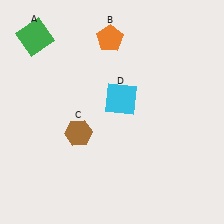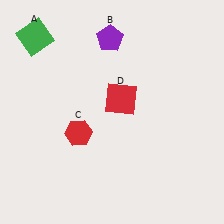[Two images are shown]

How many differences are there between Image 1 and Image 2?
There are 3 differences between the two images.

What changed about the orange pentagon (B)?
In Image 1, B is orange. In Image 2, it changed to purple.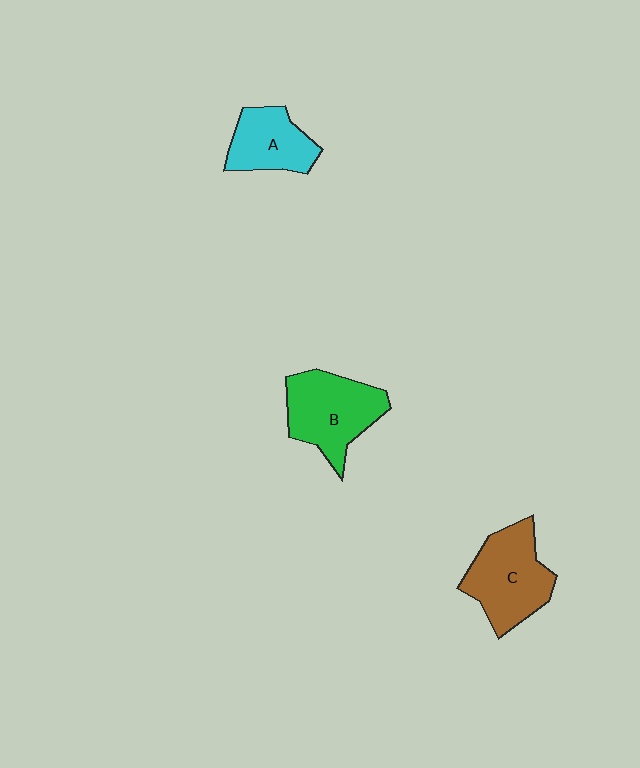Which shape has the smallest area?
Shape A (cyan).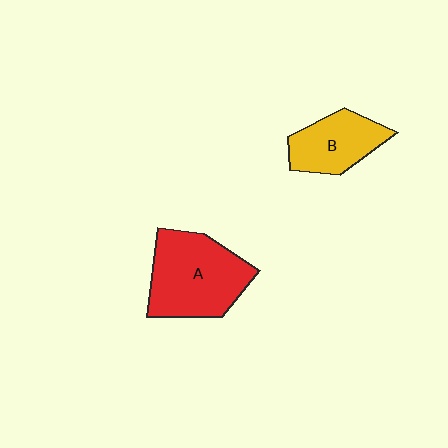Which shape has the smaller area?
Shape B (yellow).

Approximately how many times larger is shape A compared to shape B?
Approximately 1.6 times.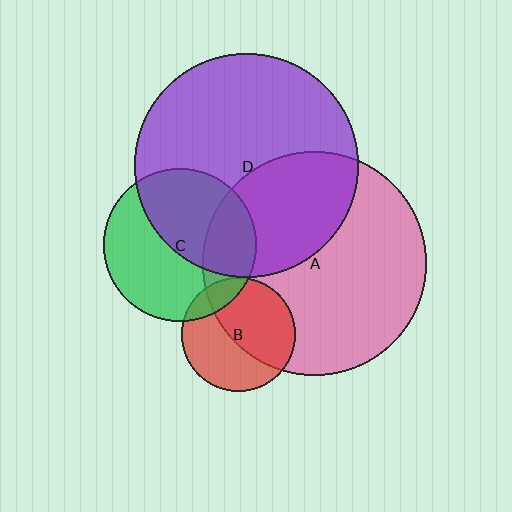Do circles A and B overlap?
Yes.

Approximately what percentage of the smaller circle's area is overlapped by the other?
Approximately 55%.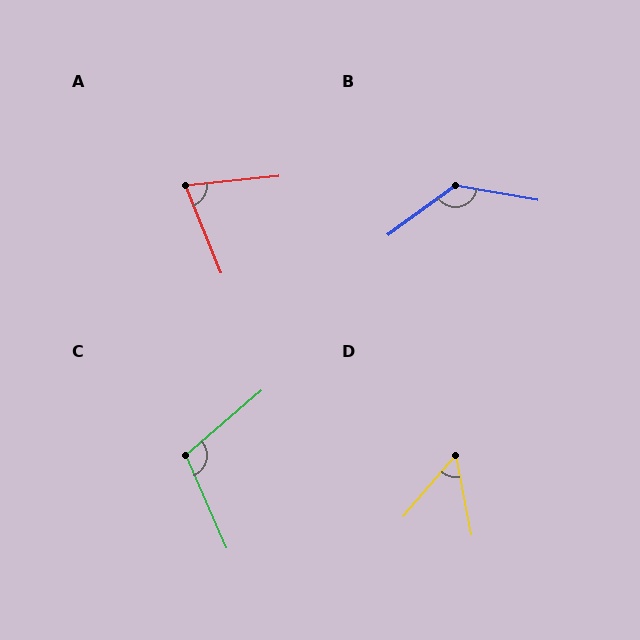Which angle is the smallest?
D, at approximately 51 degrees.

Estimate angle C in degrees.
Approximately 107 degrees.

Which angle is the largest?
B, at approximately 134 degrees.